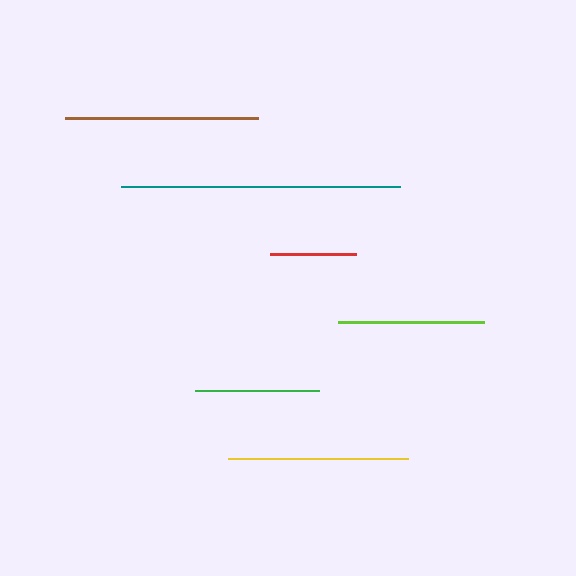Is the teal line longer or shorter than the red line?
The teal line is longer than the red line.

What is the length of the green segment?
The green segment is approximately 124 pixels long.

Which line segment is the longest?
The teal line is the longest at approximately 279 pixels.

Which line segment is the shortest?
The red line is the shortest at approximately 86 pixels.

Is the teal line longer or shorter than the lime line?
The teal line is longer than the lime line.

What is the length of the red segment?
The red segment is approximately 86 pixels long.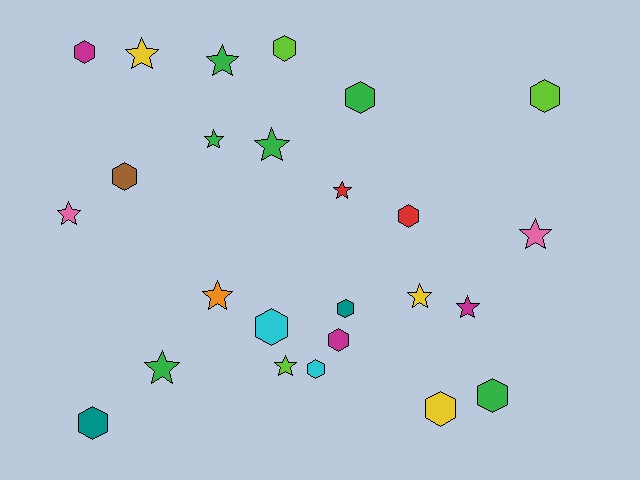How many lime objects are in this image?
There are 3 lime objects.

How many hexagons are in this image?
There are 13 hexagons.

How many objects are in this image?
There are 25 objects.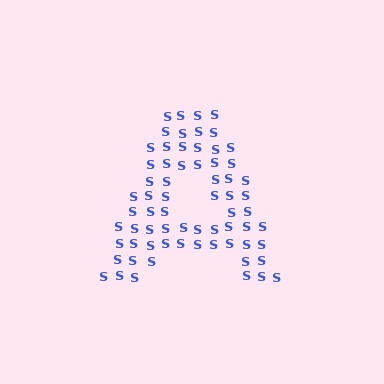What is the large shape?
The large shape is the letter A.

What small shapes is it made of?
It is made of small letter S's.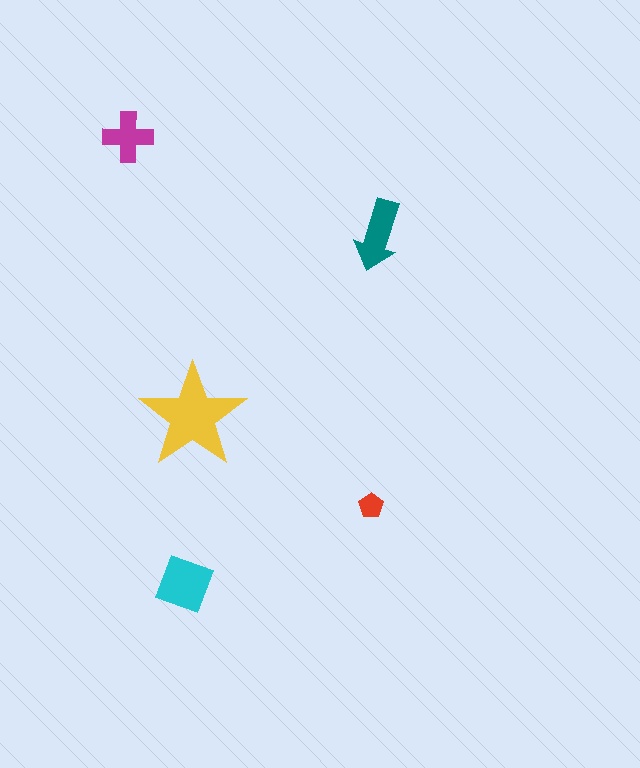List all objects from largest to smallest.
The yellow star, the cyan diamond, the teal arrow, the magenta cross, the red pentagon.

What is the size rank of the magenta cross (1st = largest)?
4th.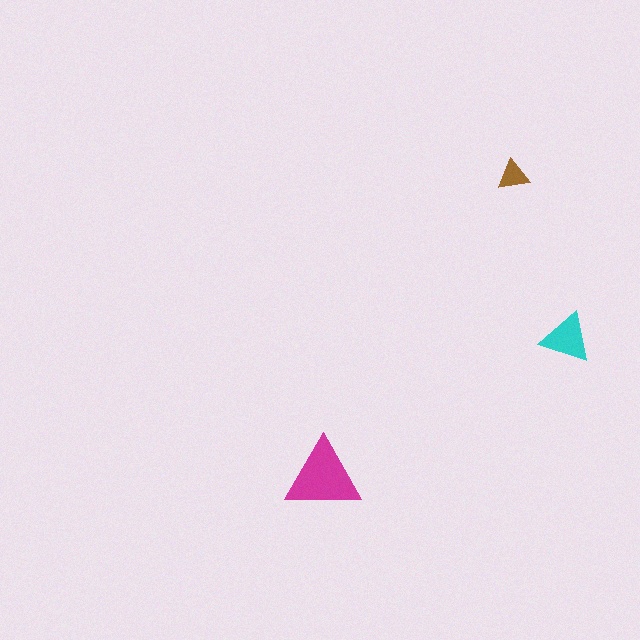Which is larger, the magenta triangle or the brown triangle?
The magenta one.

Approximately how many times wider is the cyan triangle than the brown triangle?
About 1.5 times wider.